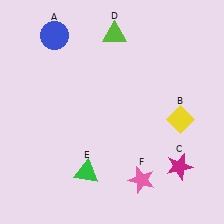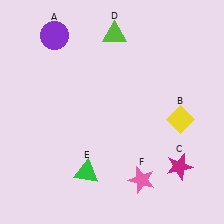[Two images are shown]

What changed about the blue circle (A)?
In Image 1, A is blue. In Image 2, it changed to purple.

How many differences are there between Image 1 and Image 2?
There is 1 difference between the two images.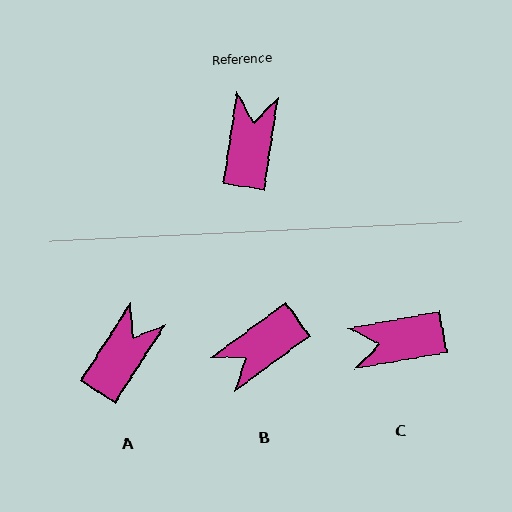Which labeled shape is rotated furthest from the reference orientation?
B, about 135 degrees away.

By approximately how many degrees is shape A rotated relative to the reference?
Approximately 24 degrees clockwise.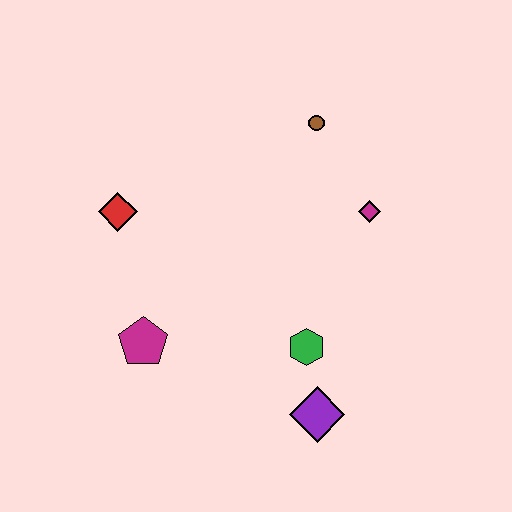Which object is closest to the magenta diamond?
The brown circle is closest to the magenta diamond.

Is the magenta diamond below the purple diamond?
No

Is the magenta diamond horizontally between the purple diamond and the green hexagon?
No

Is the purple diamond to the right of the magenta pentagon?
Yes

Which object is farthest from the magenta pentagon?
The brown circle is farthest from the magenta pentagon.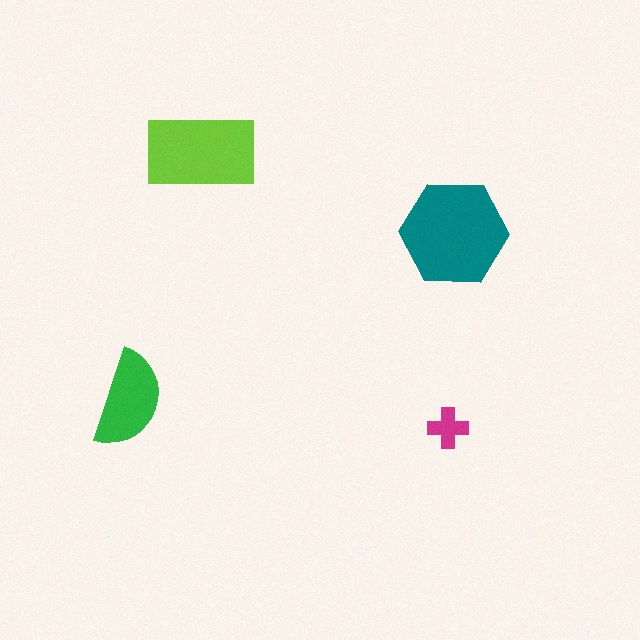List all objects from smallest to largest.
The magenta cross, the green semicircle, the lime rectangle, the teal hexagon.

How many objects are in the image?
There are 4 objects in the image.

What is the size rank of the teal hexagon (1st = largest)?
1st.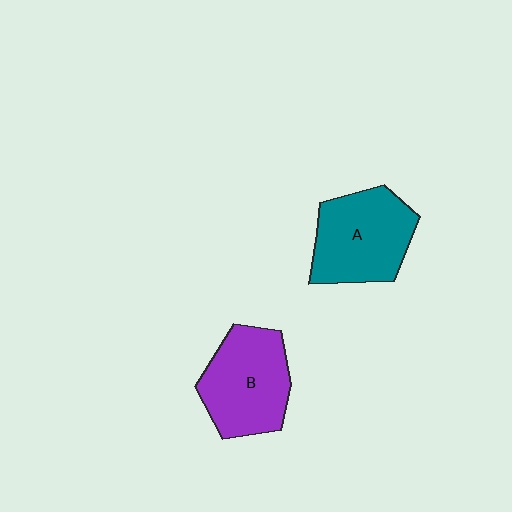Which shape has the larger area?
Shape A (teal).